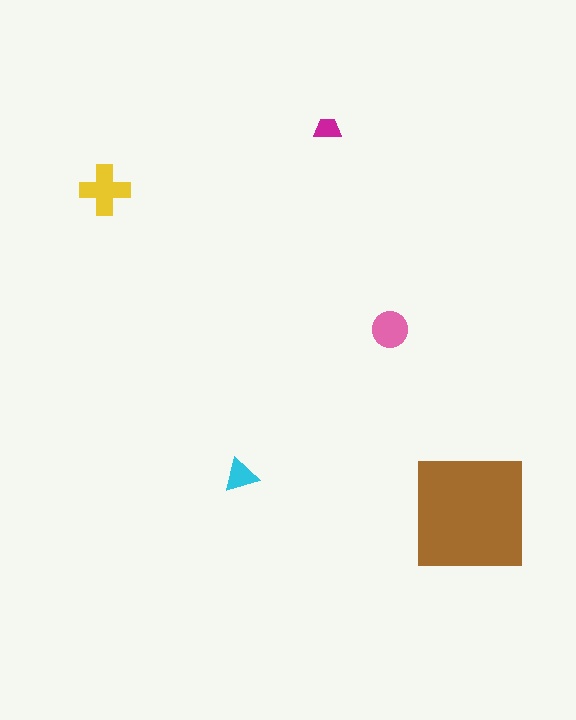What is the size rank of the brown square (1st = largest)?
1st.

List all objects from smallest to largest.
The magenta trapezoid, the cyan triangle, the pink circle, the yellow cross, the brown square.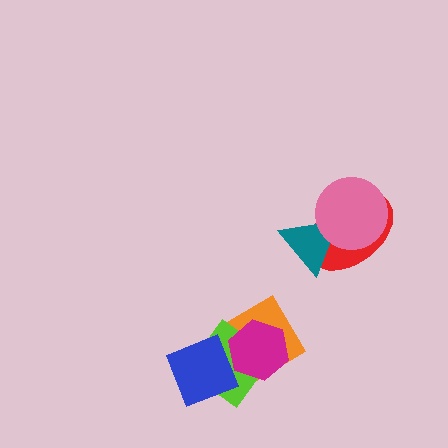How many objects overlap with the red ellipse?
2 objects overlap with the red ellipse.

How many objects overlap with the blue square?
1 object overlaps with the blue square.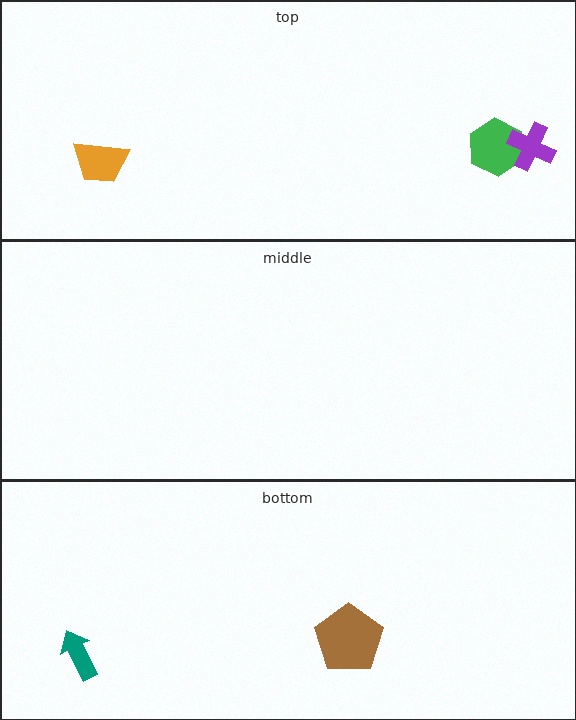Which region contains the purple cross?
The top region.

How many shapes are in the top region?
3.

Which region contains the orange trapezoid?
The top region.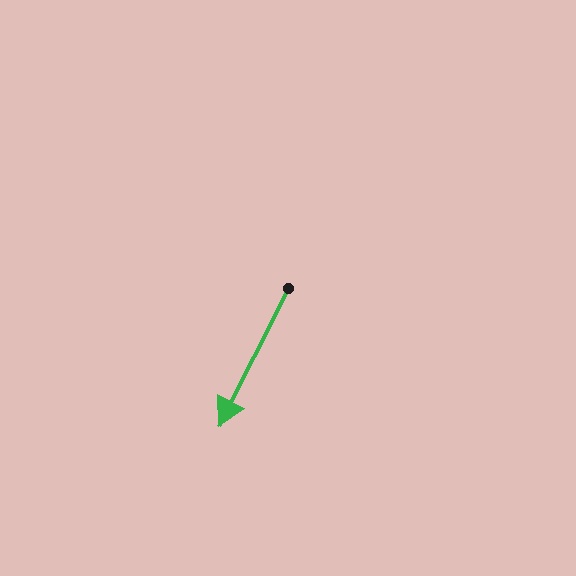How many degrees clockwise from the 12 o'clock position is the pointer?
Approximately 207 degrees.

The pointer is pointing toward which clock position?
Roughly 7 o'clock.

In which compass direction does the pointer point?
Southwest.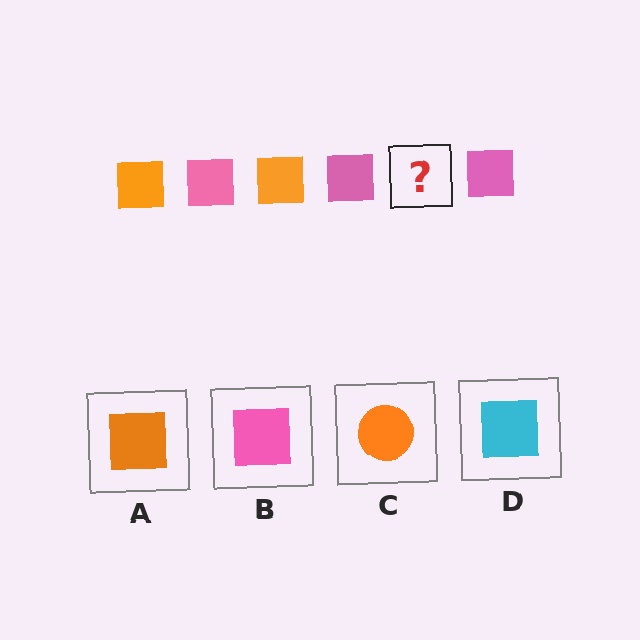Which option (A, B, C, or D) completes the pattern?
A.